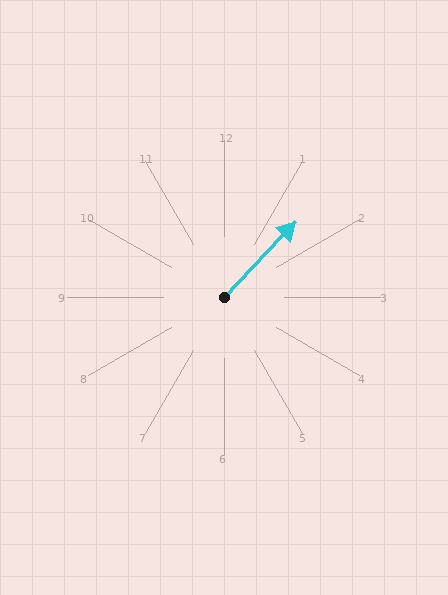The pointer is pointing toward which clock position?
Roughly 1 o'clock.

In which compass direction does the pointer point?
Northeast.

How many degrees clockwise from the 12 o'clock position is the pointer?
Approximately 43 degrees.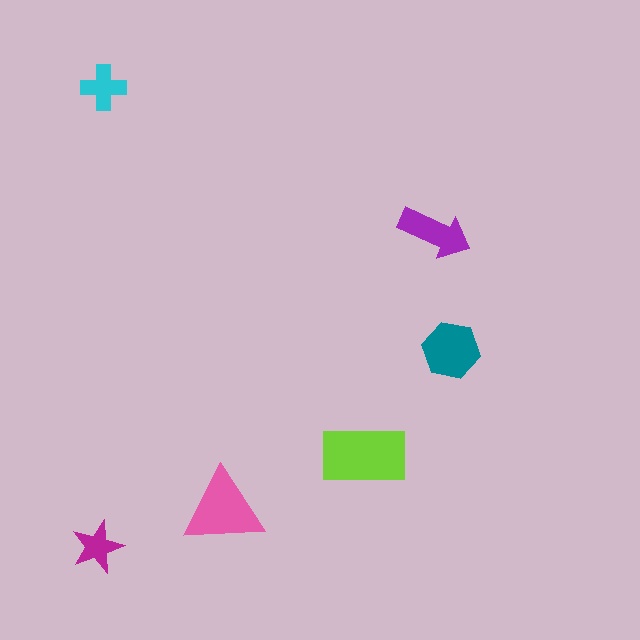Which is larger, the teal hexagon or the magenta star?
The teal hexagon.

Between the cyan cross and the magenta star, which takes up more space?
The cyan cross.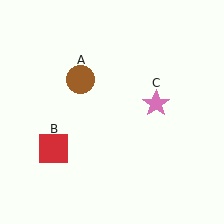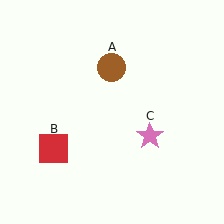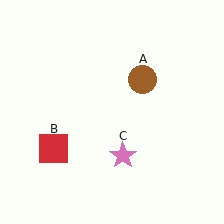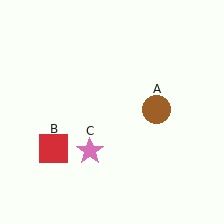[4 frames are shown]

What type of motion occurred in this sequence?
The brown circle (object A), pink star (object C) rotated clockwise around the center of the scene.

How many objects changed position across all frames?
2 objects changed position: brown circle (object A), pink star (object C).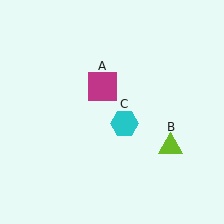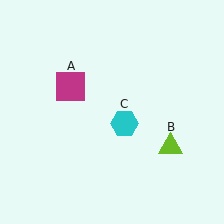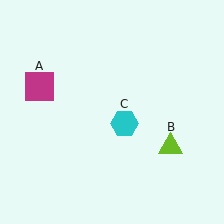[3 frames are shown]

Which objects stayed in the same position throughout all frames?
Lime triangle (object B) and cyan hexagon (object C) remained stationary.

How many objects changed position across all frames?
1 object changed position: magenta square (object A).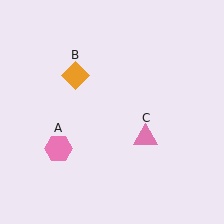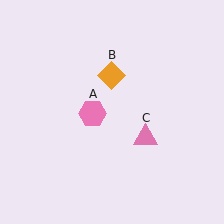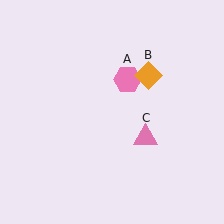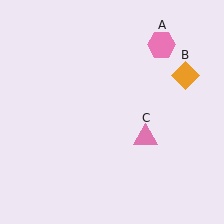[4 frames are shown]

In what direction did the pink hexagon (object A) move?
The pink hexagon (object A) moved up and to the right.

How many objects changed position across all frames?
2 objects changed position: pink hexagon (object A), orange diamond (object B).